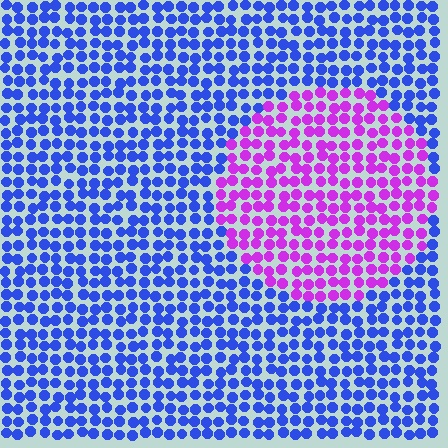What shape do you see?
I see a circle.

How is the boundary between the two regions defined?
The boundary is defined purely by a slight shift in hue (about 63 degrees). Spacing, size, and orientation are identical on both sides.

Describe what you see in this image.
The image is filled with small blue elements in a uniform arrangement. A circle-shaped region is visible where the elements are tinted to a slightly different hue, forming a subtle color boundary.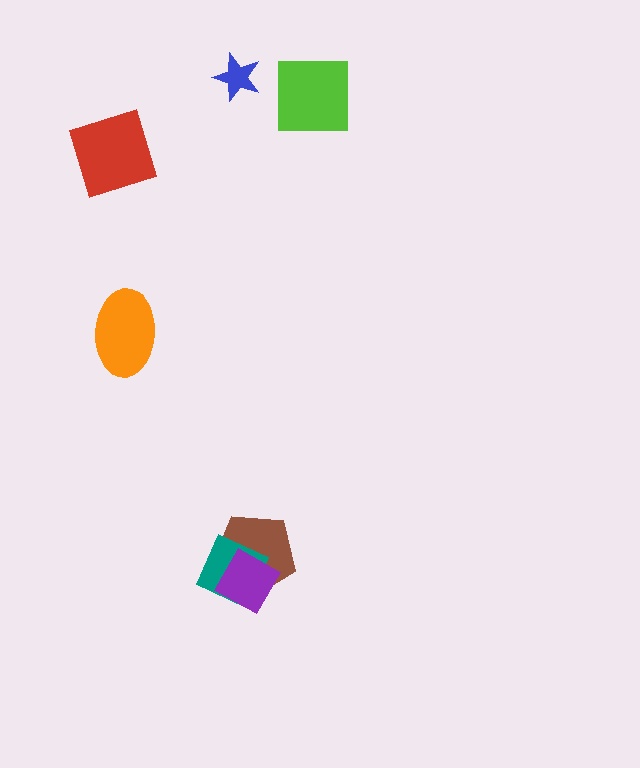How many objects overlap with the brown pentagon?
2 objects overlap with the brown pentagon.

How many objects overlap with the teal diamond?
2 objects overlap with the teal diamond.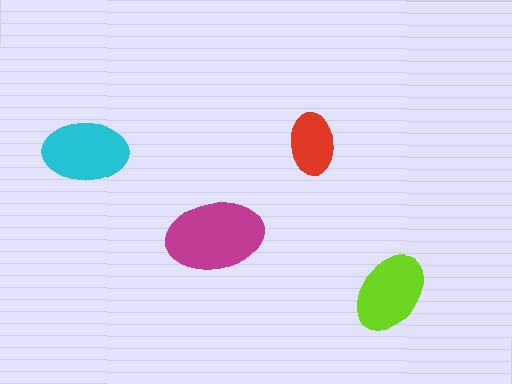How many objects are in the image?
There are 4 objects in the image.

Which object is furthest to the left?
The cyan ellipse is leftmost.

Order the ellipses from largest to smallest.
the magenta one, the cyan one, the lime one, the red one.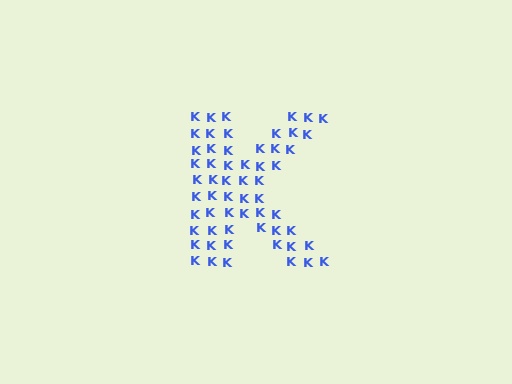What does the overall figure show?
The overall figure shows the letter K.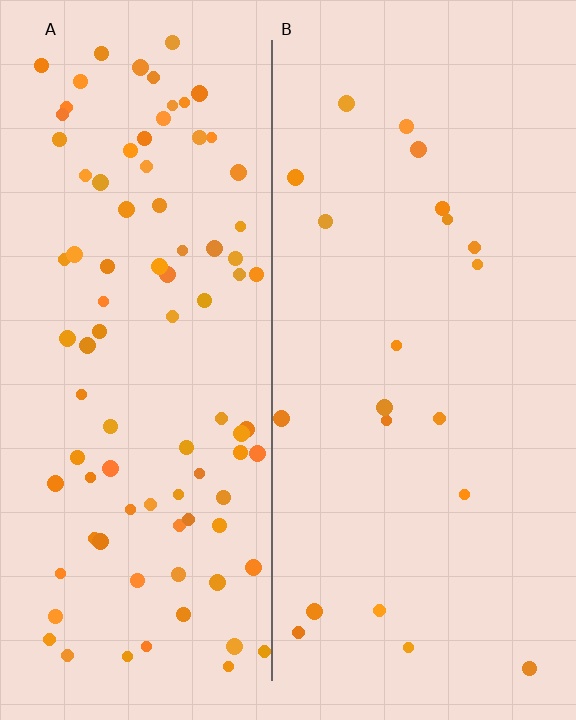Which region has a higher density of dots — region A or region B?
A (the left).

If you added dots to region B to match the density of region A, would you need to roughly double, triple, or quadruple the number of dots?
Approximately quadruple.